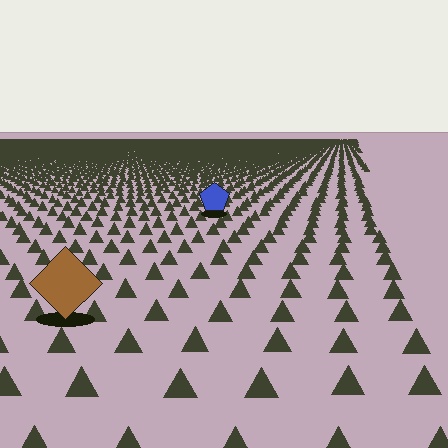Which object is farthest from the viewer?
The blue pentagon is farthest from the viewer. It appears smaller and the ground texture around it is denser.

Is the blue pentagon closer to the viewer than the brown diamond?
No. The brown diamond is closer — you can tell from the texture gradient: the ground texture is coarser near it.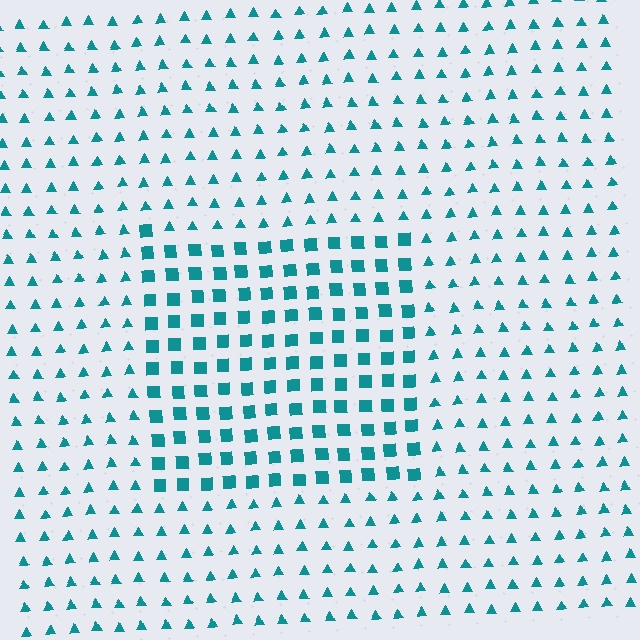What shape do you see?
I see a rectangle.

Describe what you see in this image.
The image is filled with small teal elements arranged in a uniform grid. A rectangle-shaped region contains squares, while the surrounding area contains triangles. The boundary is defined purely by the change in element shape.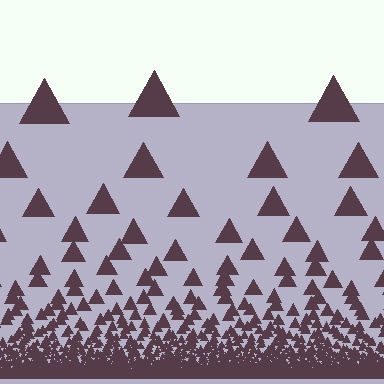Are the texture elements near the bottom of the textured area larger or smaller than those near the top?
Smaller. The gradient is inverted — elements near the bottom are smaller and denser.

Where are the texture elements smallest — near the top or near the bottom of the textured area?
Near the bottom.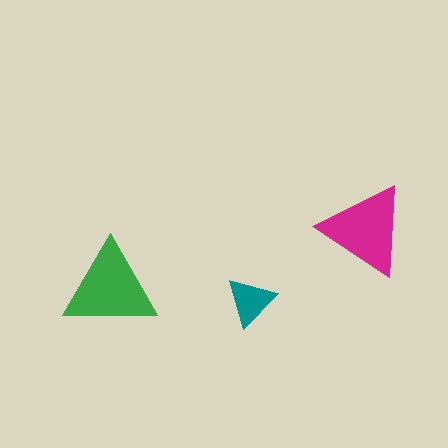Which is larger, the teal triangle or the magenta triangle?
The magenta one.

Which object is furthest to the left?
The green triangle is leftmost.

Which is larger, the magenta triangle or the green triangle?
The green one.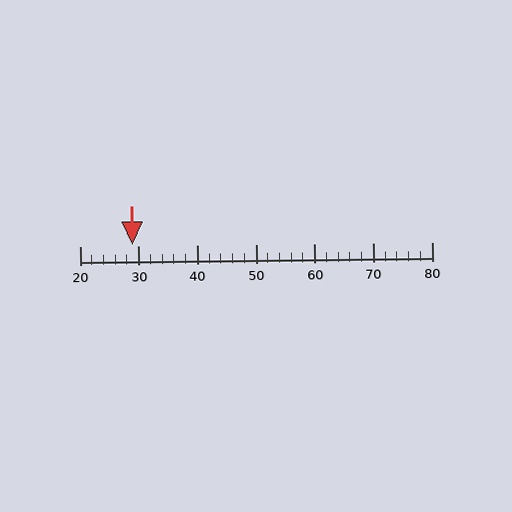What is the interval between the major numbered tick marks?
The major tick marks are spaced 10 units apart.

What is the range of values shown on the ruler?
The ruler shows values from 20 to 80.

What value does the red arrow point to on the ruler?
The red arrow points to approximately 29.